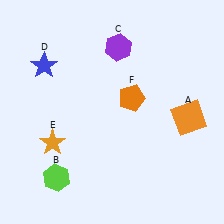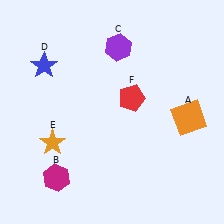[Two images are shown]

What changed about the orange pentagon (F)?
In Image 1, F is orange. In Image 2, it changed to red.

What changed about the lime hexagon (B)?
In Image 1, B is lime. In Image 2, it changed to magenta.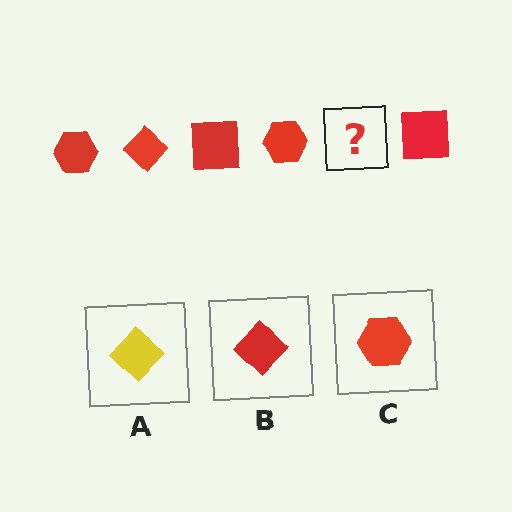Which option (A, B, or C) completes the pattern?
B.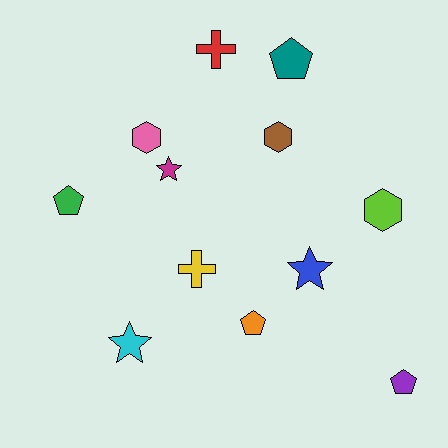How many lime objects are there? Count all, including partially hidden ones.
There is 1 lime object.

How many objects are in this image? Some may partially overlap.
There are 12 objects.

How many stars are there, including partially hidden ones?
There are 3 stars.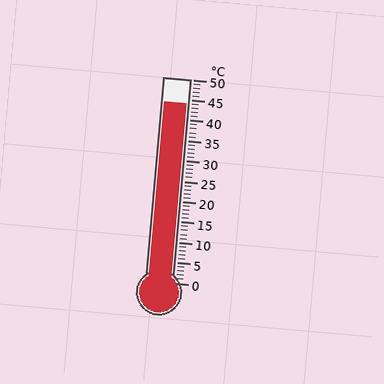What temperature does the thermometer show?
The thermometer shows approximately 44°C.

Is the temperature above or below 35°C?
The temperature is above 35°C.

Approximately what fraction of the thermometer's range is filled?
The thermometer is filled to approximately 90% of its range.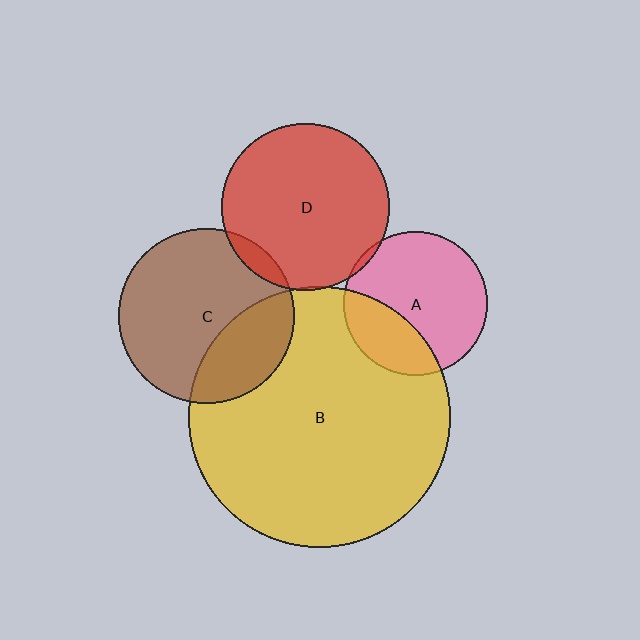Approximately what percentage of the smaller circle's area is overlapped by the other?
Approximately 5%.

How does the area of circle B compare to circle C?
Approximately 2.2 times.